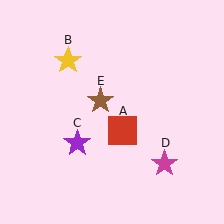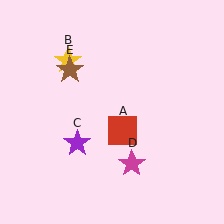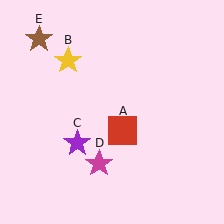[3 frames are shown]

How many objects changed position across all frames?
2 objects changed position: magenta star (object D), brown star (object E).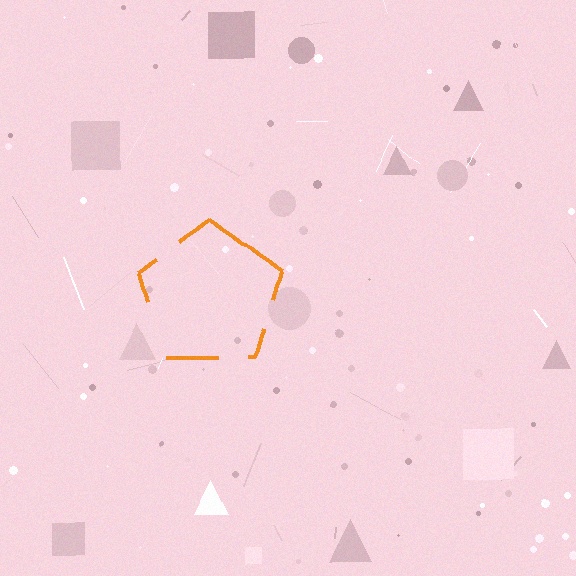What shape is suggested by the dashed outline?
The dashed outline suggests a pentagon.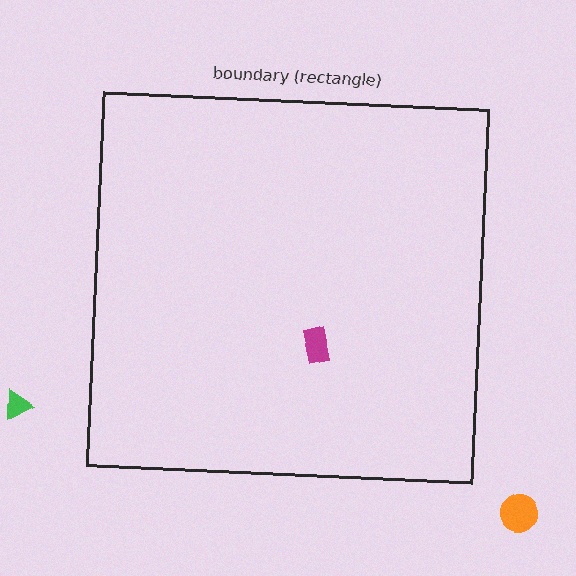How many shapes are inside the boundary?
1 inside, 2 outside.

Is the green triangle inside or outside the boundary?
Outside.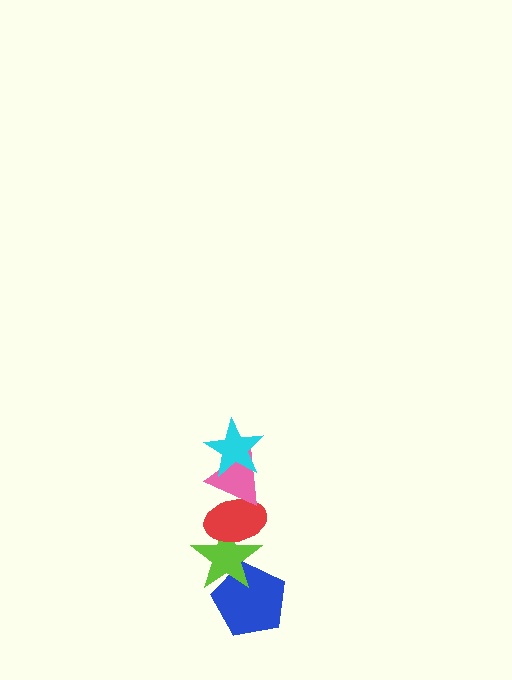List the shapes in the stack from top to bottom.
From top to bottom: the cyan star, the pink triangle, the red ellipse, the lime star, the blue pentagon.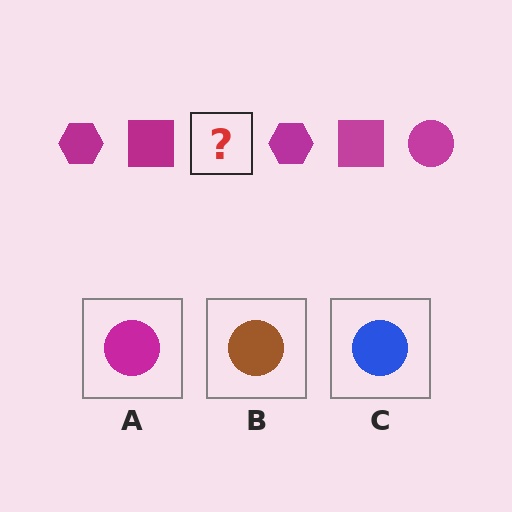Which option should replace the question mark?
Option A.